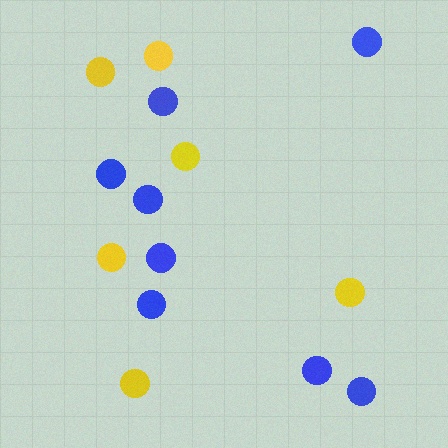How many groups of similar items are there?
There are 2 groups: one group of blue circles (8) and one group of yellow circles (6).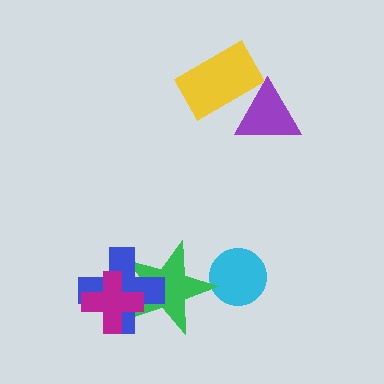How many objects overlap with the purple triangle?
1 object overlaps with the purple triangle.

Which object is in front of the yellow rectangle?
The purple triangle is in front of the yellow rectangle.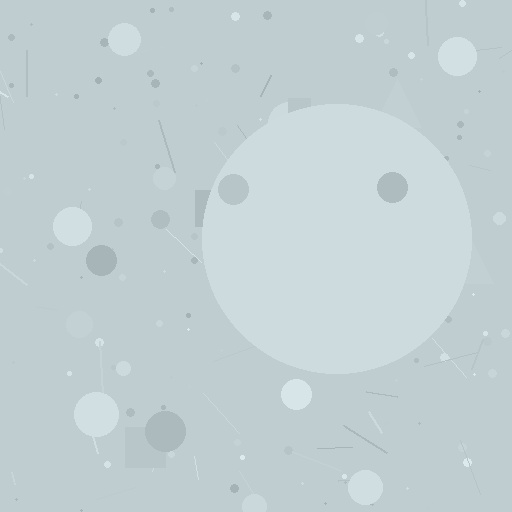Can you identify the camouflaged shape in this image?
The camouflaged shape is a circle.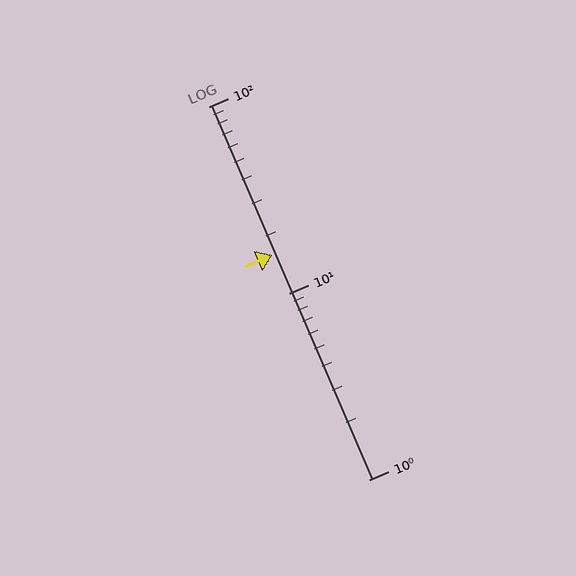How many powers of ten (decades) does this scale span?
The scale spans 2 decades, from 1 to 100.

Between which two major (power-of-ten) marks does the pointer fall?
The pointer is between 10 and 100.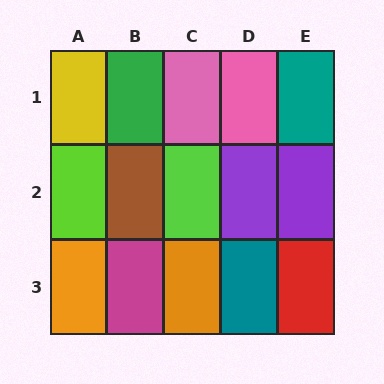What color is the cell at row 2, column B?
Brown.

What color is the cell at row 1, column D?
Pink.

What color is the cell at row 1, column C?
Pink.